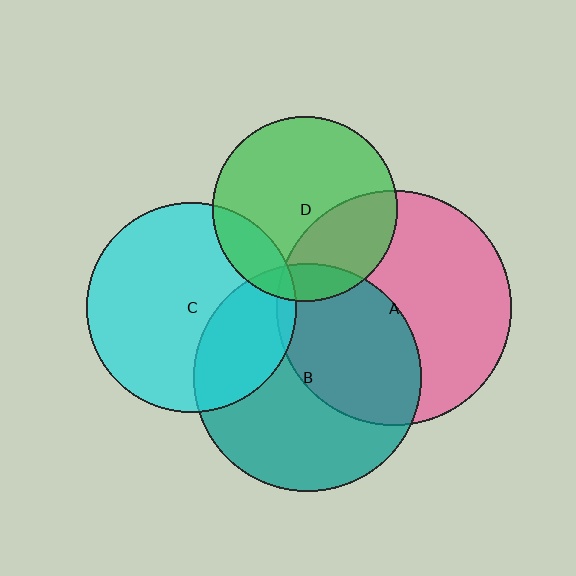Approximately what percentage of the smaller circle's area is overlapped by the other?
Approximately 15%.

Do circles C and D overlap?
Yes.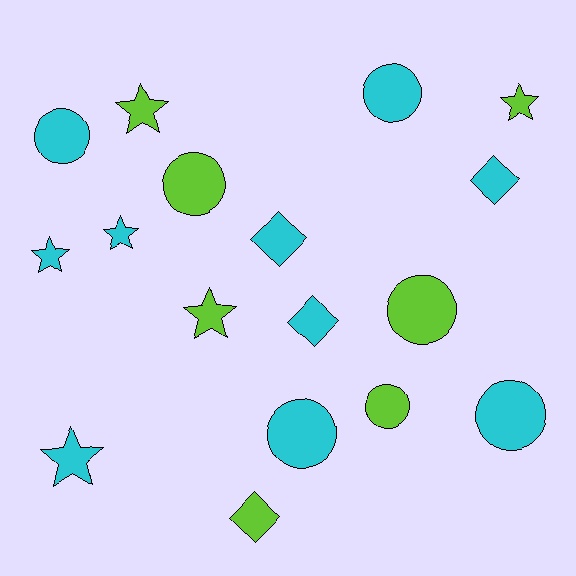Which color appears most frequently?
Cyan, with 10 objects.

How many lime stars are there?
There are 3 lime stars.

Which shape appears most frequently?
Circle, with 7 objects.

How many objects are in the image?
There are 17 objects.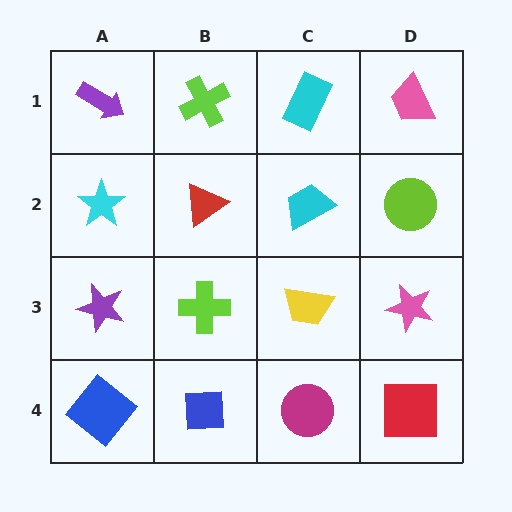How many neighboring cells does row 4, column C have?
3.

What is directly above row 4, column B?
A lime cross.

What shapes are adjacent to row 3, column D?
A lime circle (row 2, column D), a red square (row 4, column D), a yellow trapezoid (row 3, column C).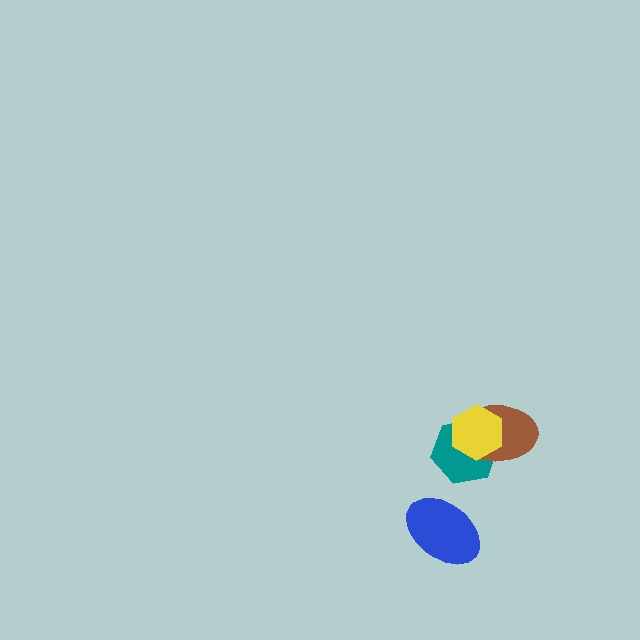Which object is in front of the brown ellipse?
The yellow hexagon is in front of the brown ellipse.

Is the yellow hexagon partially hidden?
No, no other shape covers it.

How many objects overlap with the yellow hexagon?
2 objects overlap with the yellow hexagon.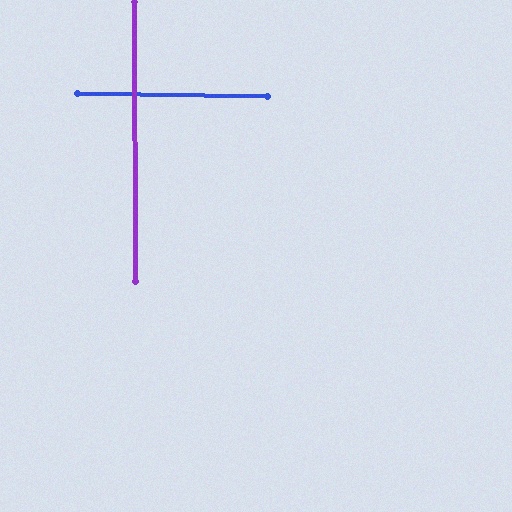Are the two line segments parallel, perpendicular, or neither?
Perpendicular — they meet at approximately 89°.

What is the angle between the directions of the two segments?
Approximately 89 degrees.